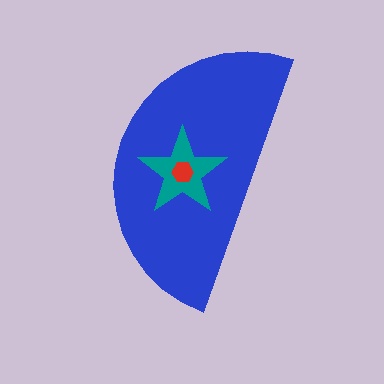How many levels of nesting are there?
3.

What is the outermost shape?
The blue semicircle.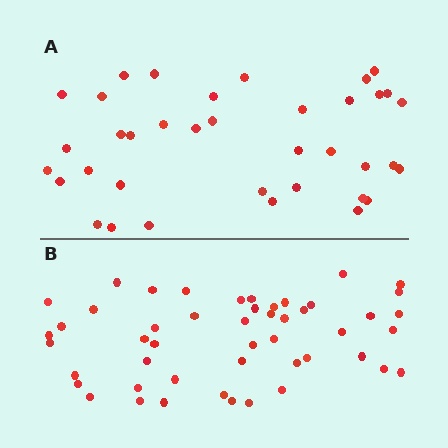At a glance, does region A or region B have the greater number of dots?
Region B (the bottom region) has more dots.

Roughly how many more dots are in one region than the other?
Region B has roughly 12 or so more dots than region A.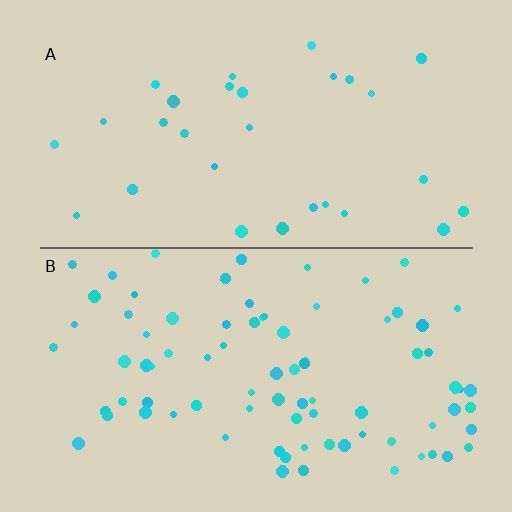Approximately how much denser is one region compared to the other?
Approximately 2.7× — region B over region A.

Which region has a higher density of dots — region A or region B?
B (the bottom).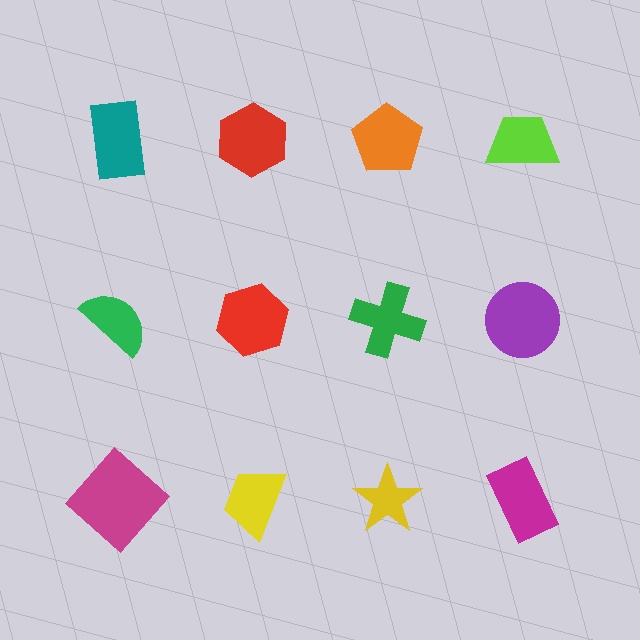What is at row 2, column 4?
A purple circle.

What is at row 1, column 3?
An orange pentagon.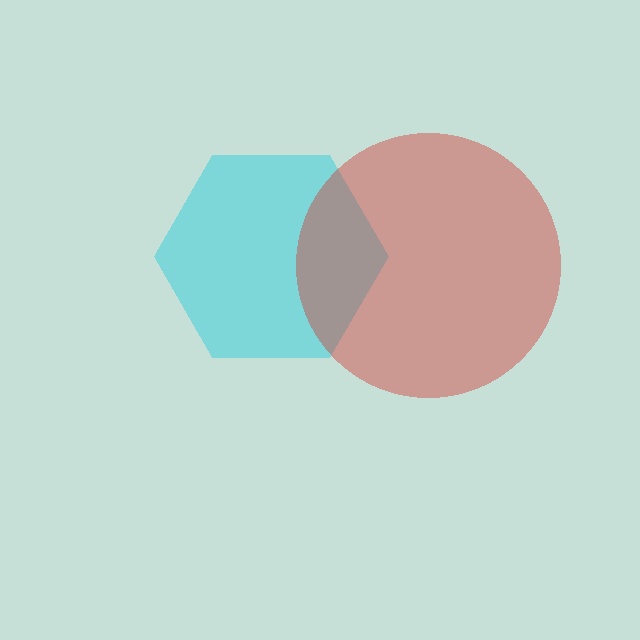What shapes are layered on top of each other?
The layered shapes are: a cyan hexagon, a red circle.